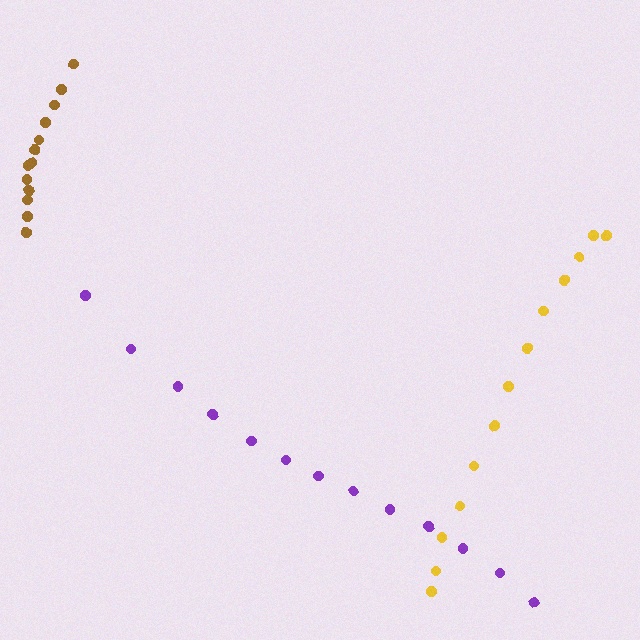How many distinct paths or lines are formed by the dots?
There are 3 distinct paths.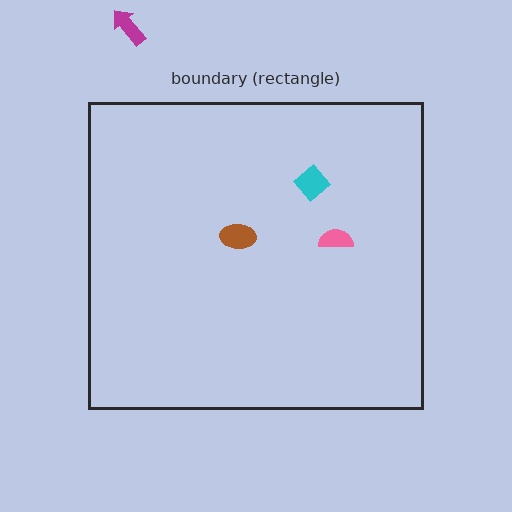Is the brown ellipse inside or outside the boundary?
Inside.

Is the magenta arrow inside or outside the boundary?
Outside.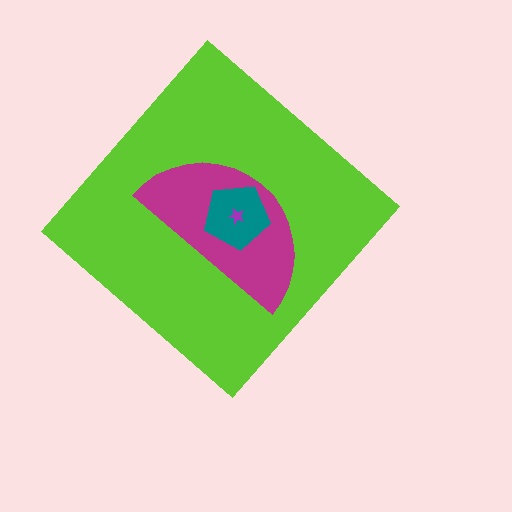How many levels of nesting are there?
4.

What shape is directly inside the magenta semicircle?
The teal pentagon.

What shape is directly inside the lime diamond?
The magenta semicircle.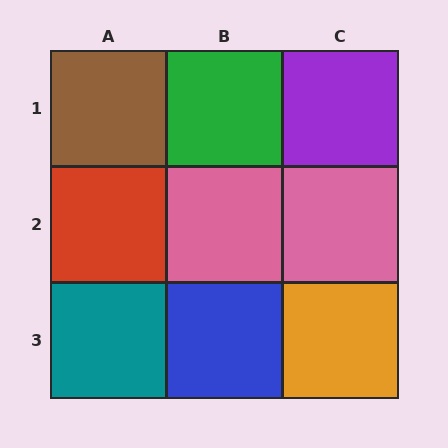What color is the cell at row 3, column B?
Blue.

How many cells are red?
1 cell is red.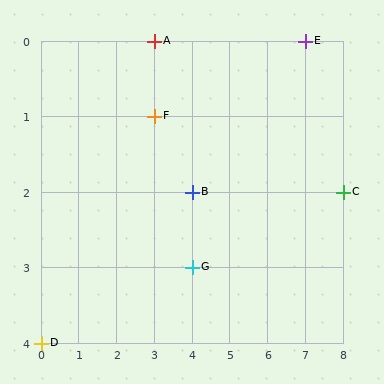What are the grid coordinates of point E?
Point E is at grid coordinates (7, 0).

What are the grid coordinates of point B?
Point B is at grid coordinates (4, 2).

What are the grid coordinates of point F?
Point F is at grid coordinates (3, 1).